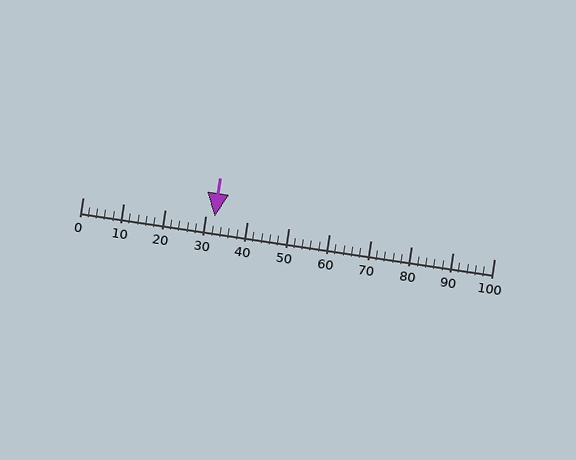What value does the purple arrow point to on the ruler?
The purple arrow points to approximately 32.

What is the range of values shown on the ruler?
The ruler shows values from 0 to 100.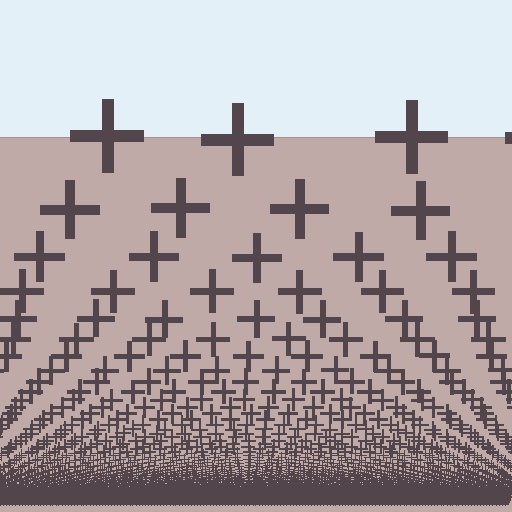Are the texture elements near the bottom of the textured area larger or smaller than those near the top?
Smaller. The gradient is inverted — elements near the bottom are smaller and denser.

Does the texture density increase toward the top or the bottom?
Density increases toward the bottom.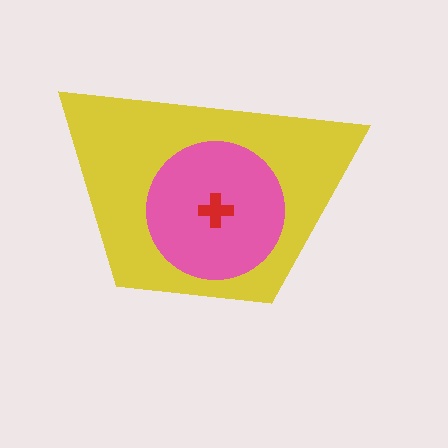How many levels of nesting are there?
3.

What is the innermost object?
The red cross.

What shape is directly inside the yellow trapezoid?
The pink circle.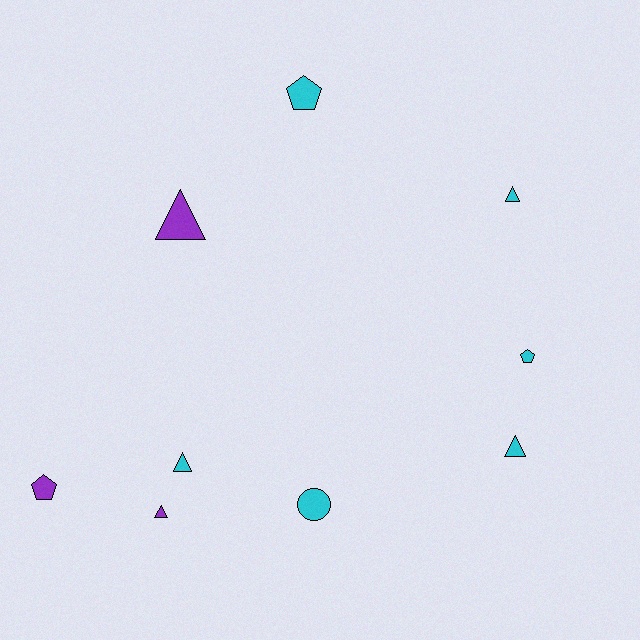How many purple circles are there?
There are no purple circles.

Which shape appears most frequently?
Triangle, with 5 objects.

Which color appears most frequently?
Cyan, with 6 objects.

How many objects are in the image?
There are 9 objects.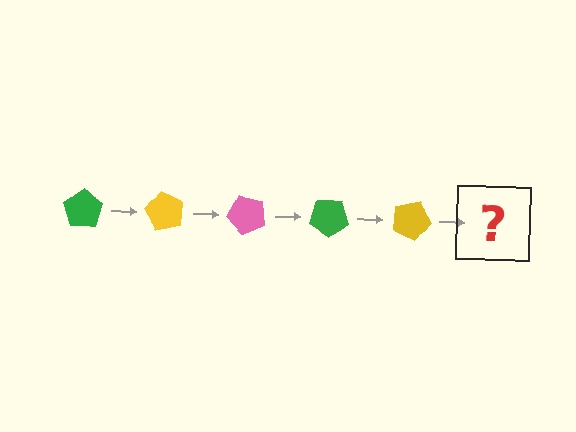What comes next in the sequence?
The next element should be a pink pentagon, rotated 300 degrees from the start.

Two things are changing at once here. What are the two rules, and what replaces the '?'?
The two rules are that it rotates 60 degrees each step and the color cycles through green, yellow, and pink. The '?' should be a pink pentagon, rotated 300 degrees from the start.